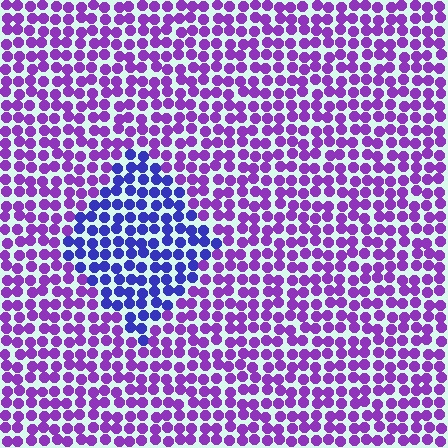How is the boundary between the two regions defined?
The boundary is defined purely by a slight shift in hue (about 41 degrees). Spacing, size, and orientation are identical on both sides.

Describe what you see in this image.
The image is filled with small purple elements in a uniform arrangement. A diamond-shaped region is visible where the elements are tinted to a slightly different hue, forming a subtle color boundary.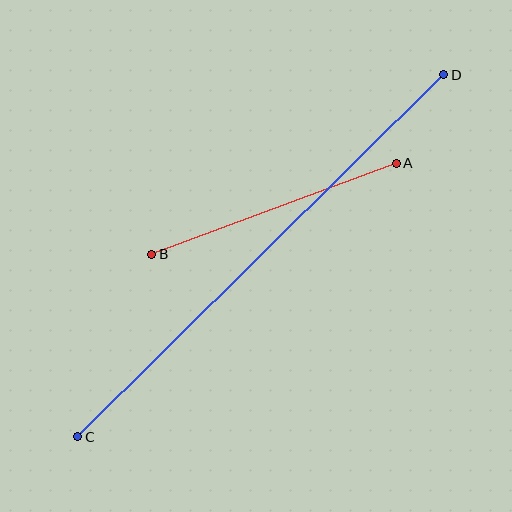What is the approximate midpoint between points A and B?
The midpoint is at approximately (274, 209) pixels.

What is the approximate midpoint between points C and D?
The midpoint is at approximately (261, 256) pixels.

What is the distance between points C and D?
The distance is approximately 515 pixels.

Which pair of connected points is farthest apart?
Points C and D are farthest apart.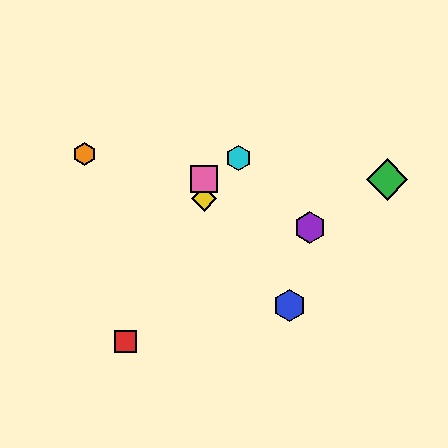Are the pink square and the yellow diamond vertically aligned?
Yes, both are at x≈204.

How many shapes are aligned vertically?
2 shapes (the yellow diamond, the pink square) are aligned vertically.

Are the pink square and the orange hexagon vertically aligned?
No, the pink square is at x≈204 and the orange hexagon is at x≈85.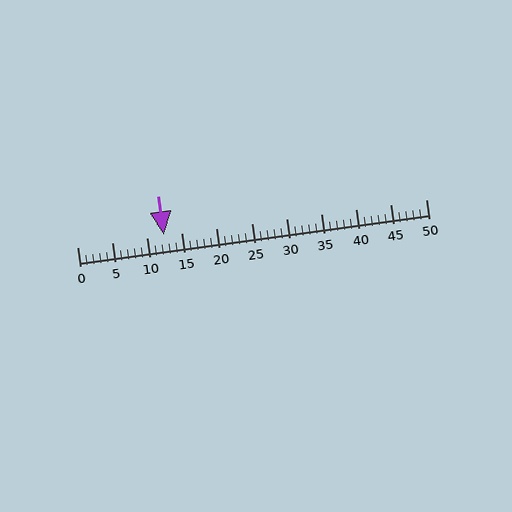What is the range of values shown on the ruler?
The ruler shows values from 0 to 50.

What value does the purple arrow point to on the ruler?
The purple arrow points to approximately 12.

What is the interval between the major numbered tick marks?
The major tick marks are spaced 5 units apart.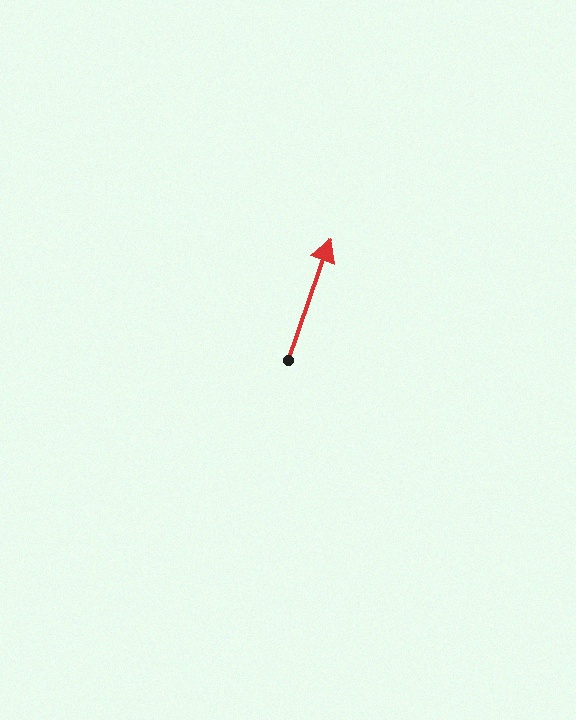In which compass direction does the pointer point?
North.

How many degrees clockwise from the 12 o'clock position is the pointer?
Approximately 19 degrees.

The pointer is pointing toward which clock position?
Roughly 1 o'clock.